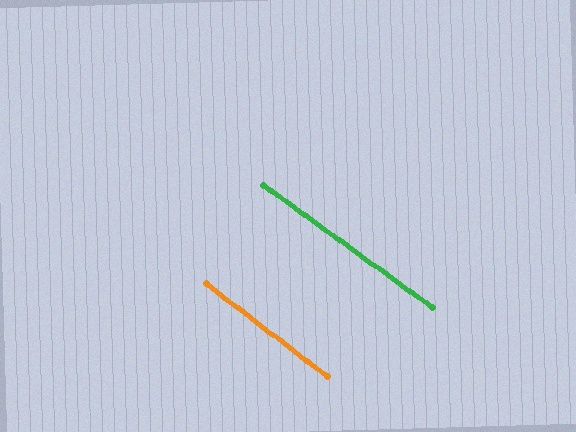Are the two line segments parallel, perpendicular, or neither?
Parallel — their directions differ by only 1.7°.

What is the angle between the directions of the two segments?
Approximately 2 degrees.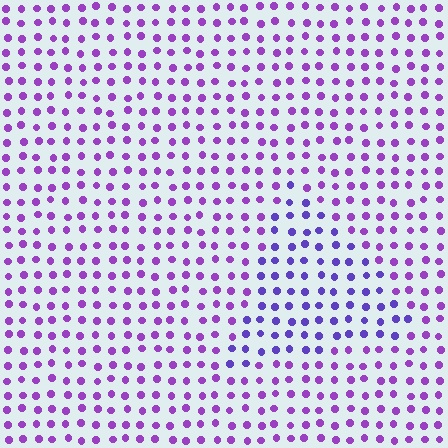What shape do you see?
I see a triangle.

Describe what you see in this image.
The image is filled with small purple elements in a uniform arrangement. A triangle-shaped region is visible where the elements are tinted to a slightly different hue, forming a subtle color boundary.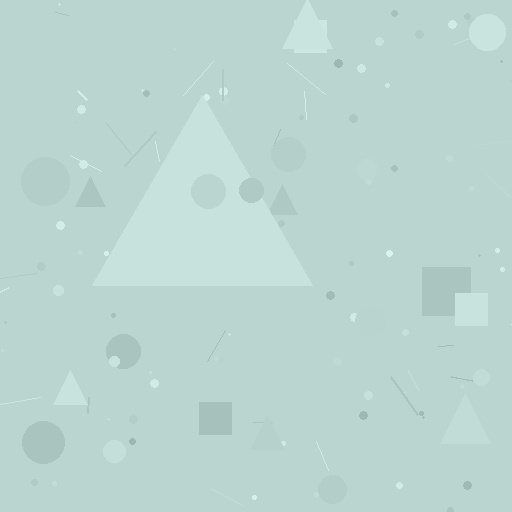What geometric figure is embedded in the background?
A triangle is embedded in the background.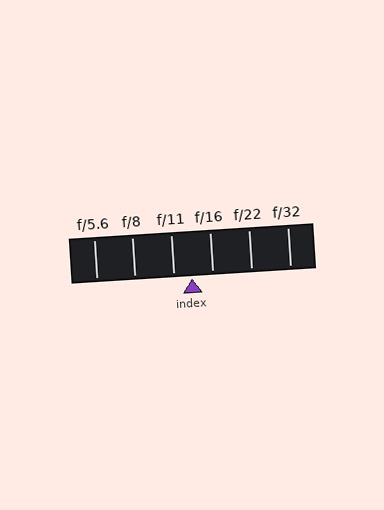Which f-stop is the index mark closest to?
The index mark is closest to f/11.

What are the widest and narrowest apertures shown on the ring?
The widest aperture shown is f/5.6 and the narrowest is f/32.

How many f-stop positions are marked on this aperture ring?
There are 6 f-stop positions marked.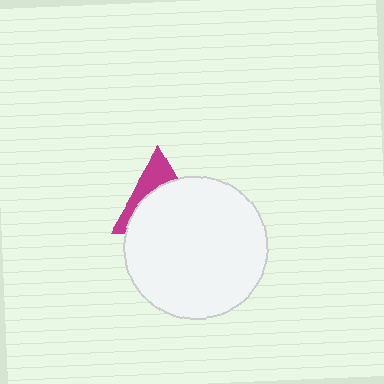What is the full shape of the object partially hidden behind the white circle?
The partially hidden object is a magenta triangle.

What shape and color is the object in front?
The object in front is a white circle.